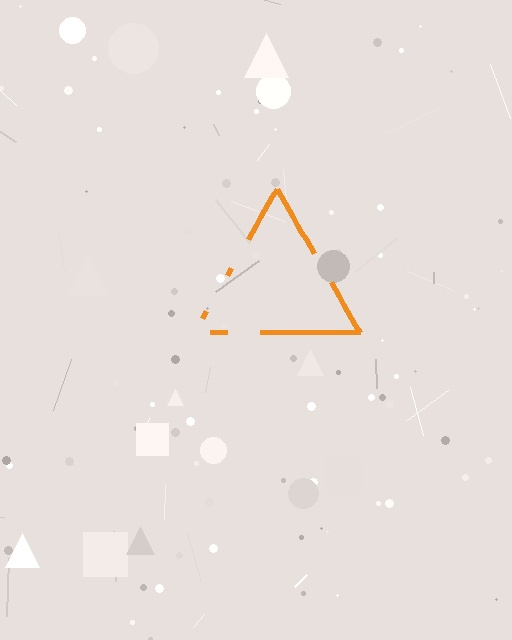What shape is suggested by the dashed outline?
The dashed outline suggests a triangle.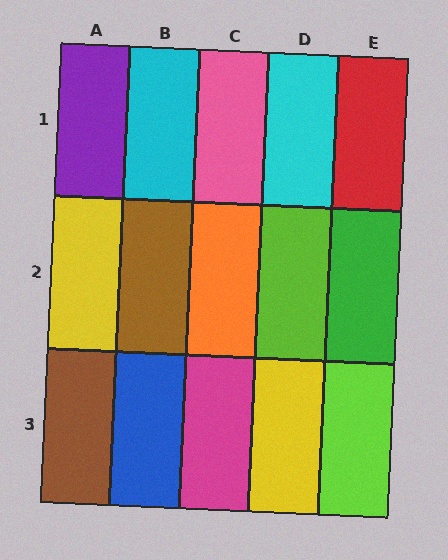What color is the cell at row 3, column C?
Magenta.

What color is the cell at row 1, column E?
Red.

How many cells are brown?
2 cells are brown.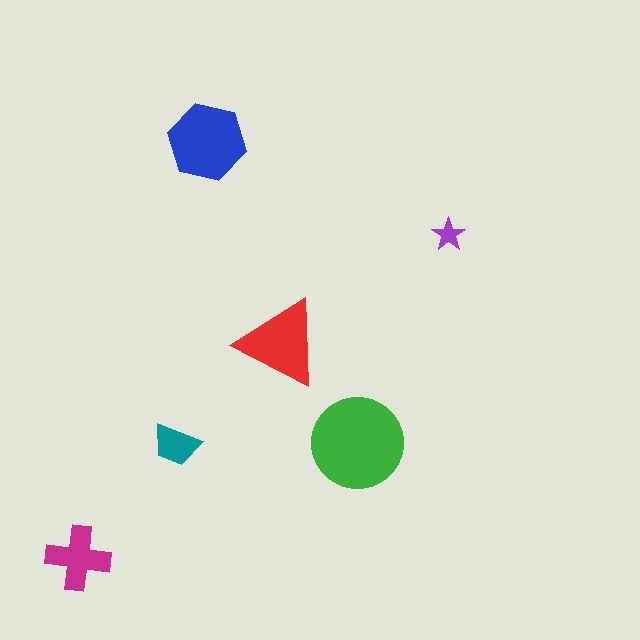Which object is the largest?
The green circle.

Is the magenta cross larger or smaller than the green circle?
Smaller.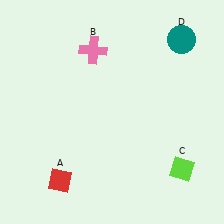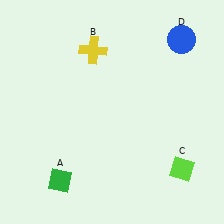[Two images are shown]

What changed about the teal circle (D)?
In Image 1, D is teal. In Image 2, it changed to blue.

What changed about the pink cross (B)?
In Image 1, B is pink. In Image 2, it changed to yellow.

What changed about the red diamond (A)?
In Image 1, A is red. In Image 2, it changed to green.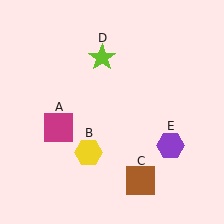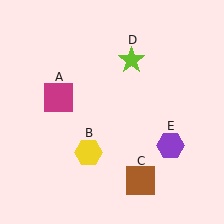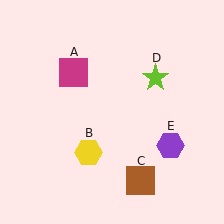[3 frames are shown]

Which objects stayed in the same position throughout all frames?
Yellow hexagon (object B) and brown square (object C) and purple hexagon (object E) remained stationary.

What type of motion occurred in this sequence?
The magenta square (object A), lime star (object D) rotated clockwise around the center of the scene.